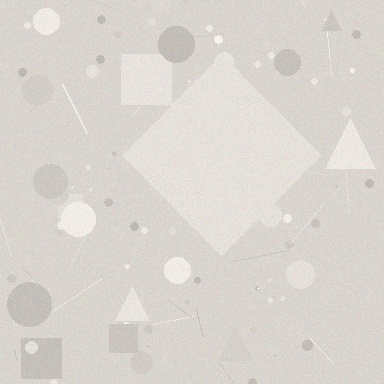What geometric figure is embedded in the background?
A diamond is embedded in the background.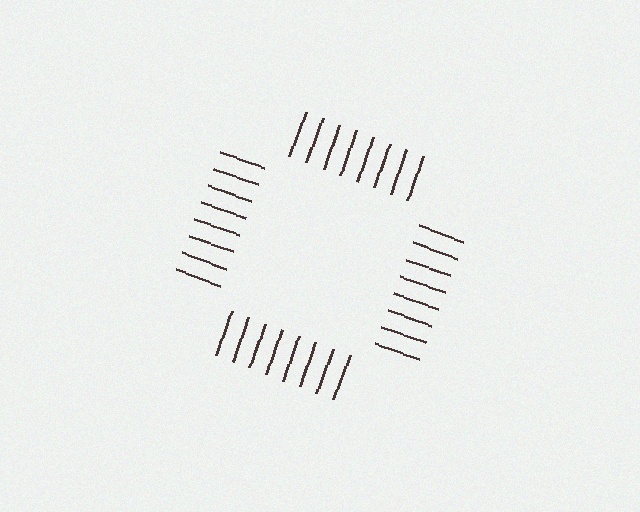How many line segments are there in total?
32 — 8 along each of the 4 edges.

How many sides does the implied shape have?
4 sides — the line-ends trace a square.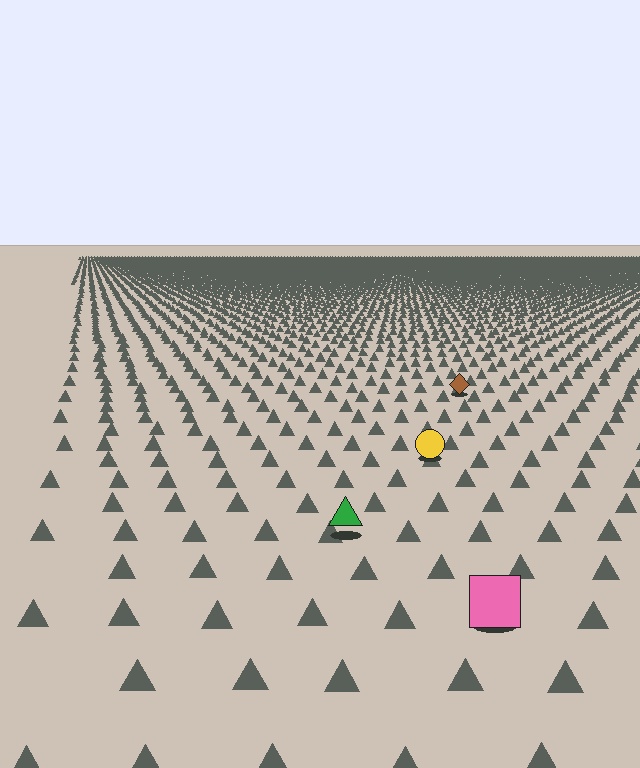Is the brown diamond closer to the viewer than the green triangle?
No. The green triangle is closer — you can tell from the texture gradient: the ground texture is coarser near it.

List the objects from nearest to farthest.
From nearest to farthest: the pink square, the green triangle, the yellow circle, the brown diamond.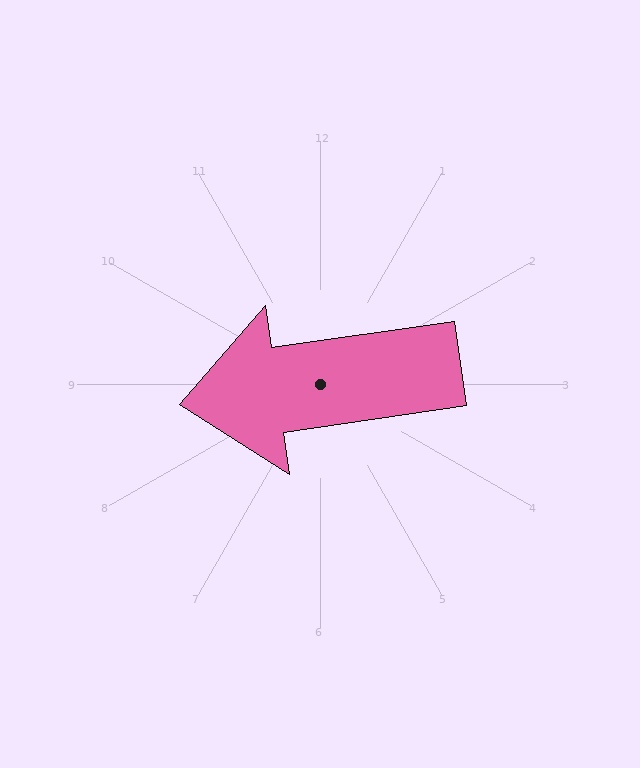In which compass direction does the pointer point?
West.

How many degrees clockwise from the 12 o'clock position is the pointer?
Approximately 262 degrees.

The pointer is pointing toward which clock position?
Roughly 9 o'clock.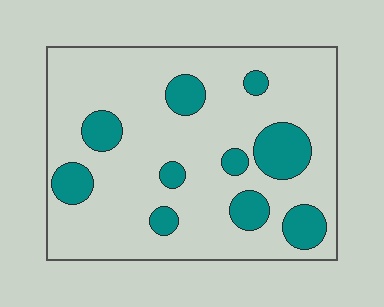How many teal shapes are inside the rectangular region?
10.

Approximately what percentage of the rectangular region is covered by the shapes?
Approximately 20%.